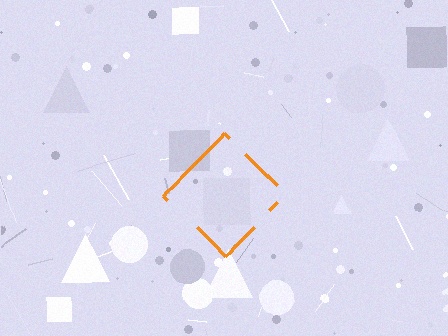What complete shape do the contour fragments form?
The contour fragments form a diamond.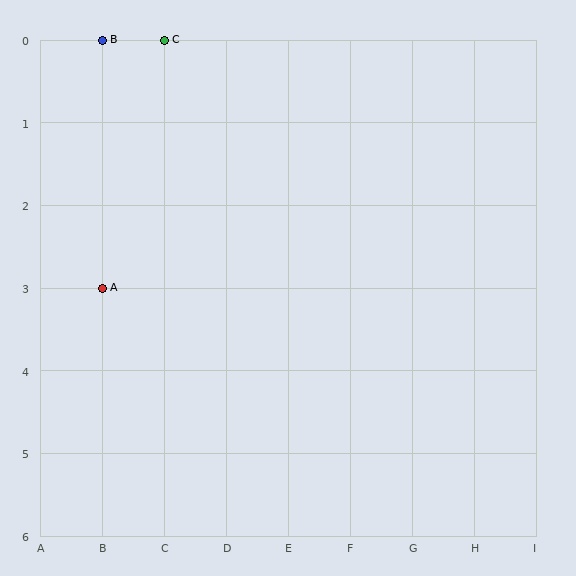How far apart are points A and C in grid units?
Points A and C are 1 column and 3 rows apart (about 3.2 grid units diagonally).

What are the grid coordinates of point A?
Point A is at grid coordinates (B, 3).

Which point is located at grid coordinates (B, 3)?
Point A is at (B, 3).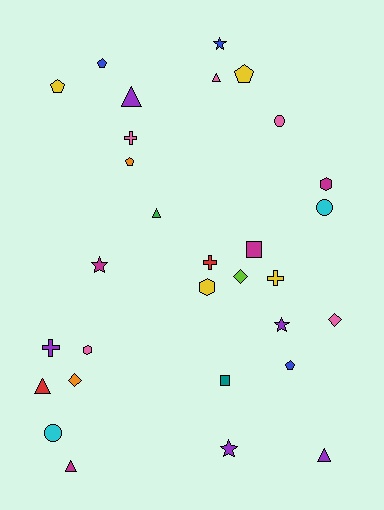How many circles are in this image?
There are 3 circles.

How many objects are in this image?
There are 30 objects.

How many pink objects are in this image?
There are 5 pink objects.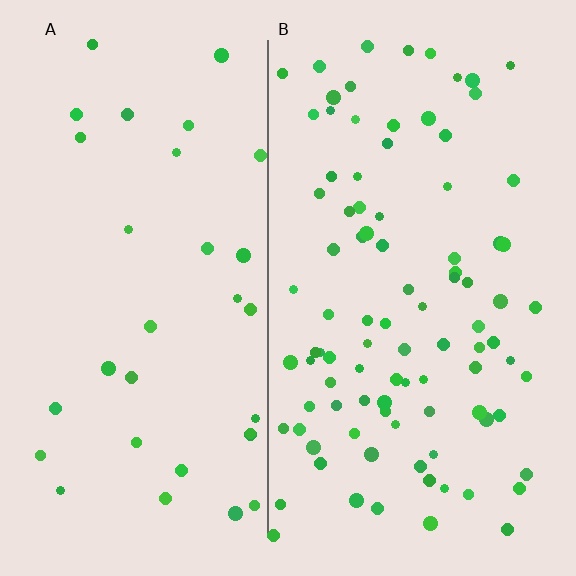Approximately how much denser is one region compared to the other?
Approximately 2.9× — region B over region A.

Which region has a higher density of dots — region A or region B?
B (the right).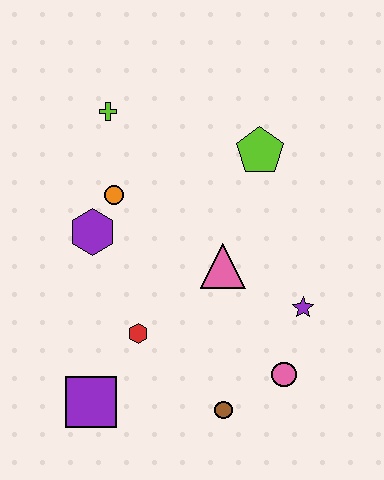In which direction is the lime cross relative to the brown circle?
The lime cross is above the brown circle.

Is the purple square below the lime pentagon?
Yes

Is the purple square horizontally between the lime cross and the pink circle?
No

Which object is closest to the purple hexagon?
The orange circle is closest to the purple hexagon.